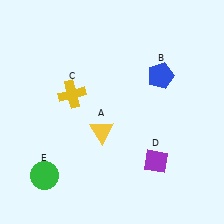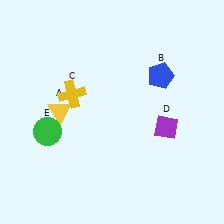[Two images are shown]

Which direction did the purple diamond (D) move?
The purple diamond (D) moved up.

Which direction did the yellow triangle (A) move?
The yellow triangle (A) moved left.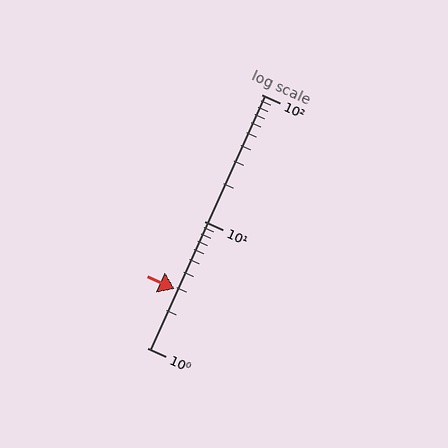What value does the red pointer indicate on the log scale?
The pointer indicates approximately 2.9.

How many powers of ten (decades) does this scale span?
The scale spans 2 decades, from 1 to 100.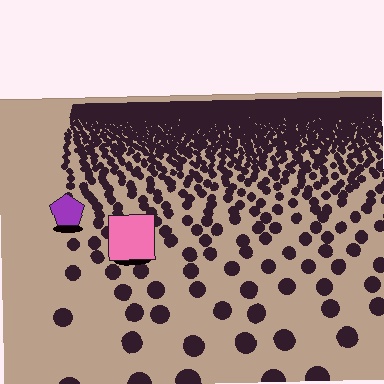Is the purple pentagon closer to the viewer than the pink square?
No. The pink square is closer — you can tell from the texture gradient: the ground texture is coarser near it.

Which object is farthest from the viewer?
The purple pentagon is farthest from the viewer. It appears smaller and the ground texture around it is denser.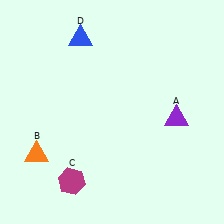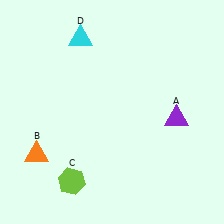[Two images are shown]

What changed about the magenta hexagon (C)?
In Image 1, C is magenta. In Image 2, it changed to lime.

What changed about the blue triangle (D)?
In Image 1, D is blue. In Image 2, it changed to cyan.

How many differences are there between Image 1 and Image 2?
There are 2 differences between the two images.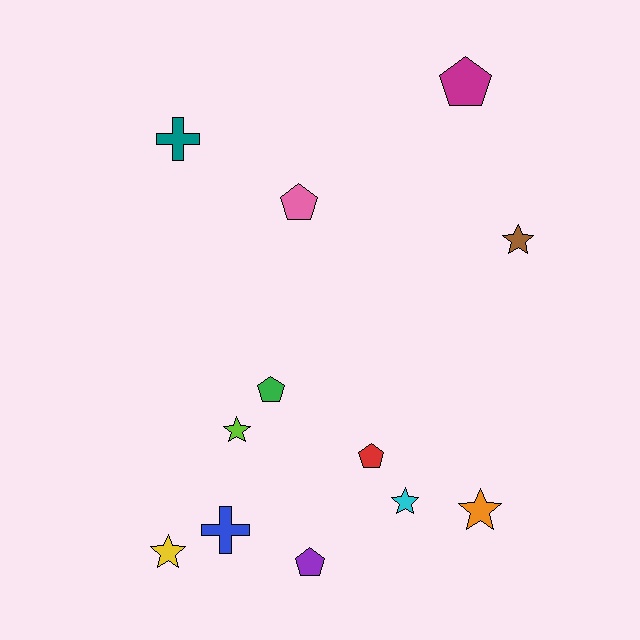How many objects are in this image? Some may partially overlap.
There are 12 objects.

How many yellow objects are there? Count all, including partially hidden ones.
There is 1 yellow object.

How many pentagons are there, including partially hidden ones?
There are 5 pentagons.